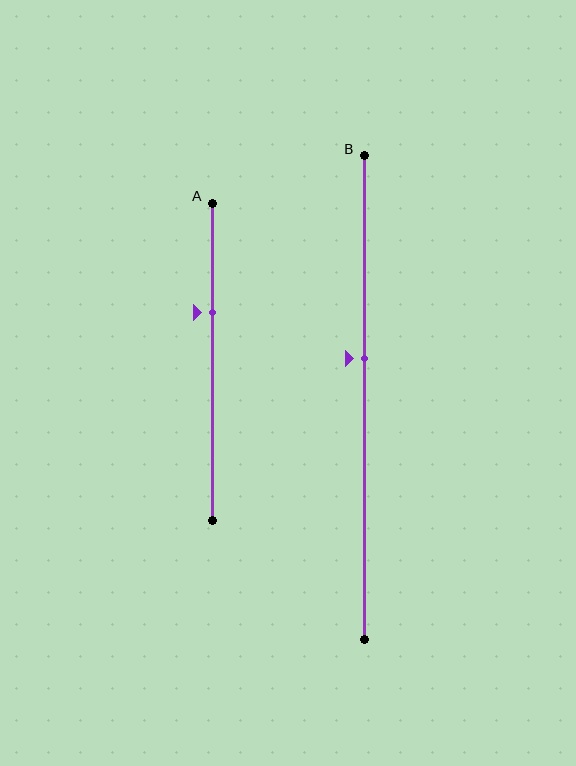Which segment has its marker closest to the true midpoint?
Segment B has its marker closest to the true midpoint.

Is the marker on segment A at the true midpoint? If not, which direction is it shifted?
No, the marker on segment A is shifted upward by about 16% of the segment length.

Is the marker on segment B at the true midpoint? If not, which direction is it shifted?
No, the marker on segment B is shifted upward by about 8% of the segment length.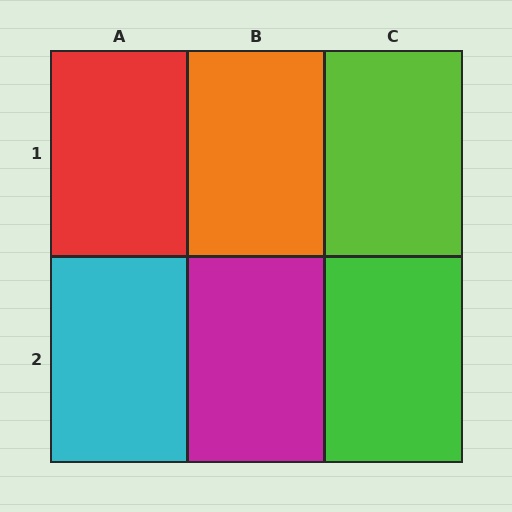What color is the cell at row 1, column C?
Lime.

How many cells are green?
1 cell is green.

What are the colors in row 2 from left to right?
Cyan, magenta, green.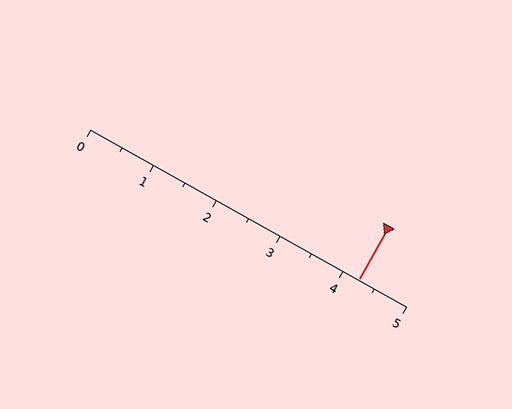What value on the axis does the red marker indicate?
The marker indicates approximately 4.2.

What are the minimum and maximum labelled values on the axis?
The axis runs from 0 to 5.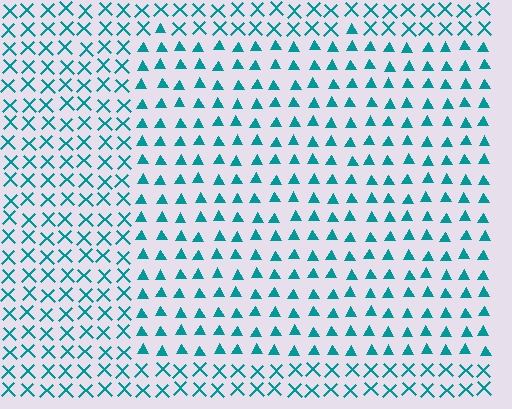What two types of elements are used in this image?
The image uses triangles inside the rectangle region and X marks outside it.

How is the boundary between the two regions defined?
The boundary is defined by a change in element shape: triangles inside vs. X marks outside. All elements share the same color and spacing.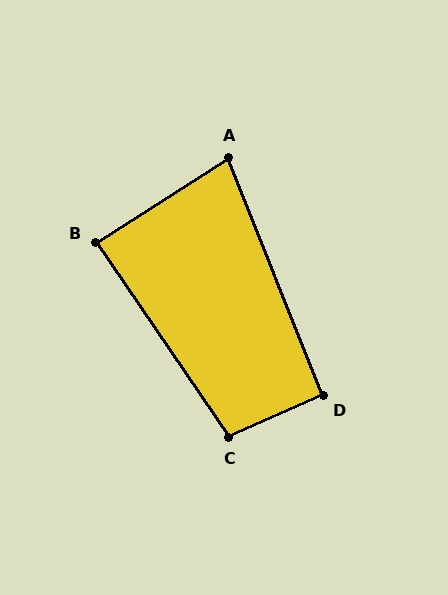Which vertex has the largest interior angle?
C, at approximately 101 degrees.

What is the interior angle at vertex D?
Approximately 92 degrees (approximately right).